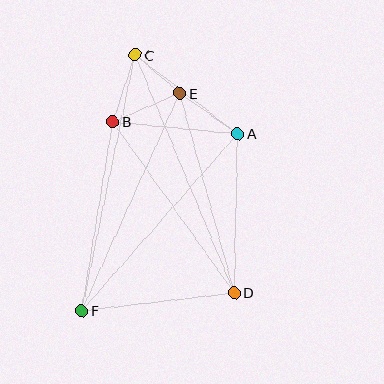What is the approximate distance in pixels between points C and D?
The distance between C and D is approximately 257 pixels.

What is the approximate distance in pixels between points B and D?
The distance between B and D is approximately 209 pixels.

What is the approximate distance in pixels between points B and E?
The distance between B and E is approximately 73 pixels.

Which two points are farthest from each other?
Points C and F are farthest from each other.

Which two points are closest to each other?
Points C and E are closest to each other.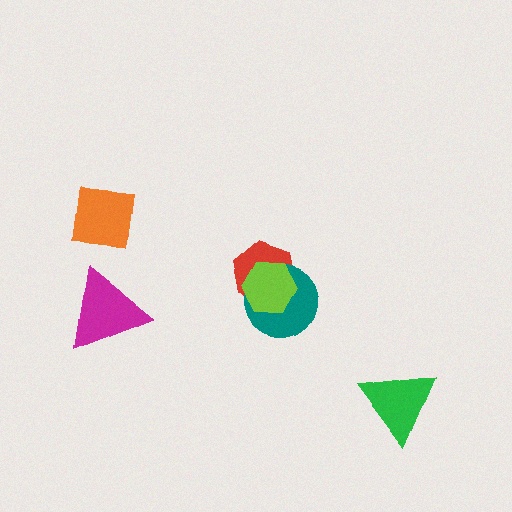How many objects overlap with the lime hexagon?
2 objects overlap with the lime hexagon.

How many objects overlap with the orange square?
0 objects overlap with the orange square.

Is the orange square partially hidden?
No, no other shape covers it.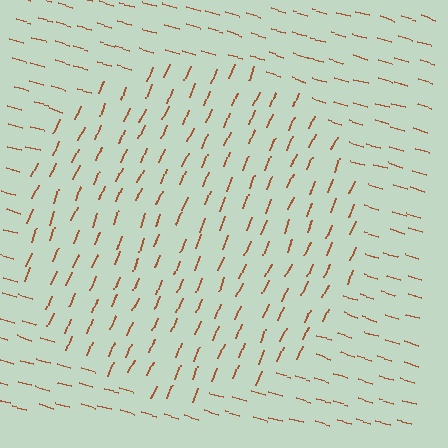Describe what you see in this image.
The image is filled with small brown line segments. A circle region in the image has lines oriented differently from the surrounding lines, creating a visible texture boundary.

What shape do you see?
I see a circle.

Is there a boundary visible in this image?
Yes, there is a texture boundary formed by a change in line orientation.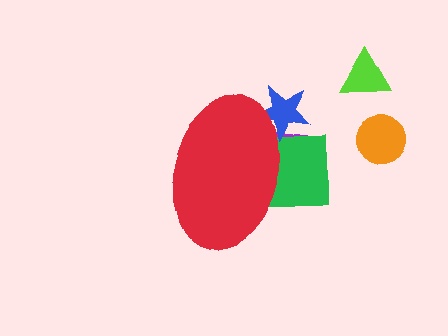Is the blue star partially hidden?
Yes, the blue star is partially hidden behind the red ellipse.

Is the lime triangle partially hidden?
No, the lime triangle is fully visible.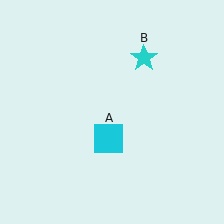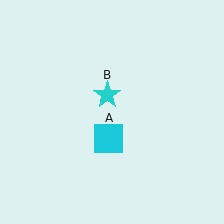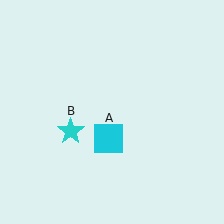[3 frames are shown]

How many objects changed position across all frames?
1 object changed position: cyan star (object B).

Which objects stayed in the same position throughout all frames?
Cyan square (object A) remained stationary.